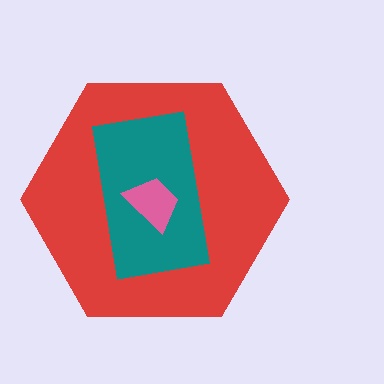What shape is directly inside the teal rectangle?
The pink trapezoid.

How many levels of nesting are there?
3.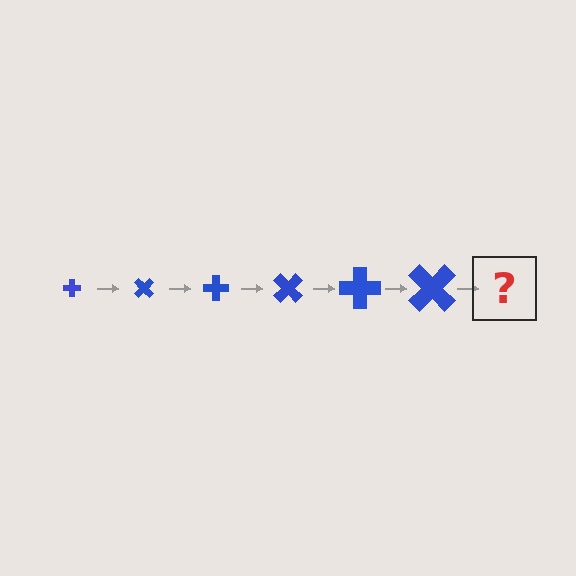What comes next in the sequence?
The next element should be a cross, larger than the previous one and rotated 270 degrees from the start.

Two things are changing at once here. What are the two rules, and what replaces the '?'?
The two rules are that the cross grows larger each step and it rotates 45 degrees each step. The '?' should be a cross, larger than the previous one and rotated 270 degrees from the start.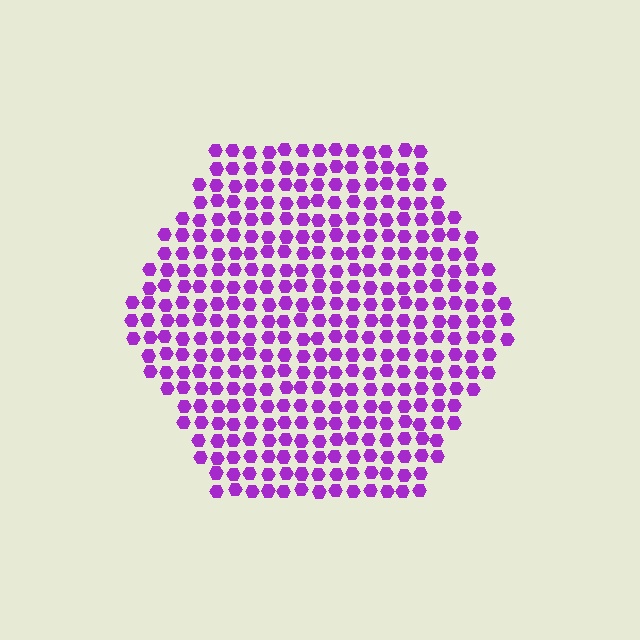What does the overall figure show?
The overall figure shows a hexagon.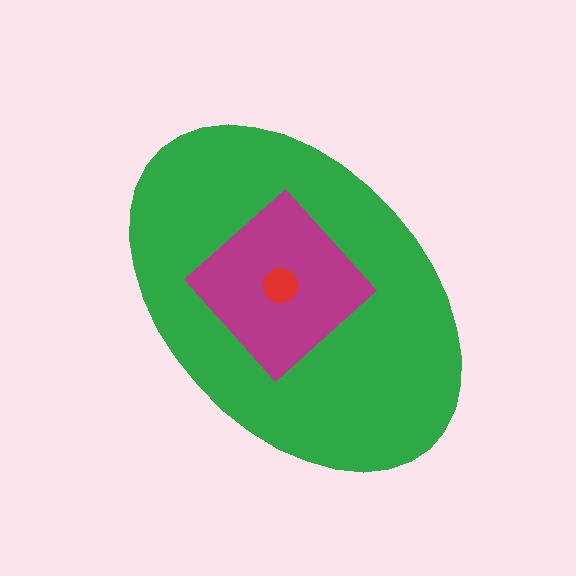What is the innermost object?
The red circle.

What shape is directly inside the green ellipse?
The magenta diamond.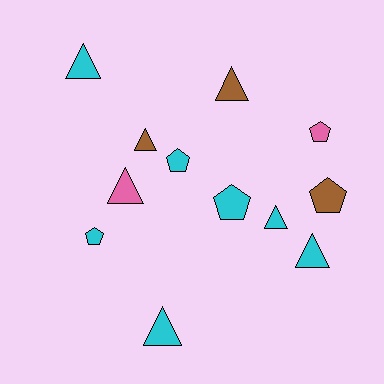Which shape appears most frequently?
Triangle, with 7 objects.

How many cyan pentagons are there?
There are 3 cyan pentagons.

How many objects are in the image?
There are 12 objects.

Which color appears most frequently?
Cyan, with 7 objects.